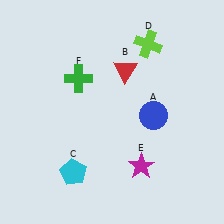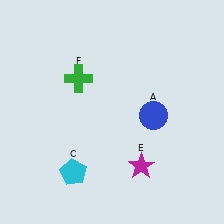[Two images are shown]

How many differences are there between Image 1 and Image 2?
There are 2 differences between the two images.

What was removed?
The red triangle (B), the lime cross (D) were removed in Image 2.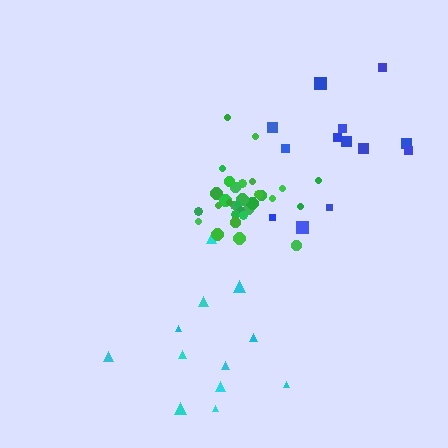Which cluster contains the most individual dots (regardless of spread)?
Green (31).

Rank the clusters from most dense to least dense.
green, blue, cyan.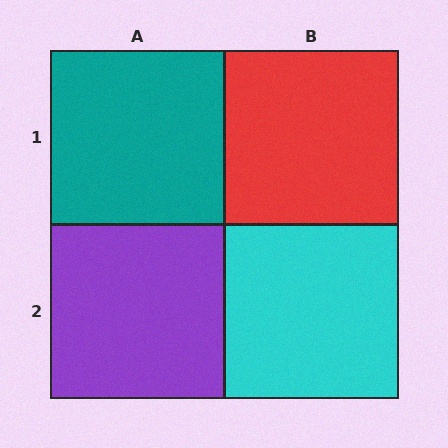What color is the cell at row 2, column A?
Purple.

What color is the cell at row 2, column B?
Cyan.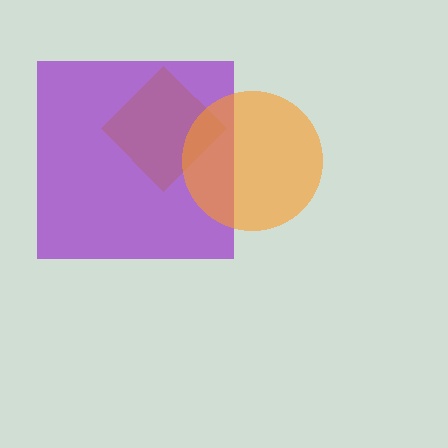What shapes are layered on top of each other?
The layered shapes are: a yellow diamond, a purple square, an orange circle.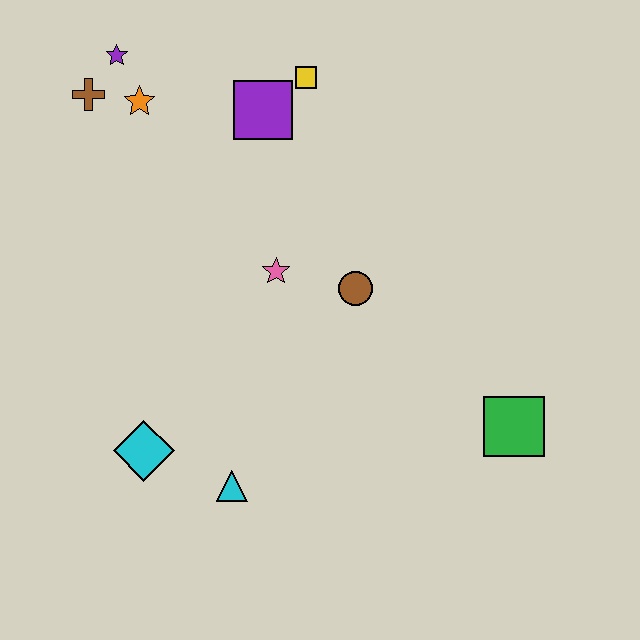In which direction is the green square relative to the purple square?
The green square is below the purple square.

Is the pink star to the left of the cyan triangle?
No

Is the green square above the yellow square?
No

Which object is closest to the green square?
The brown circle is closest to the green square.